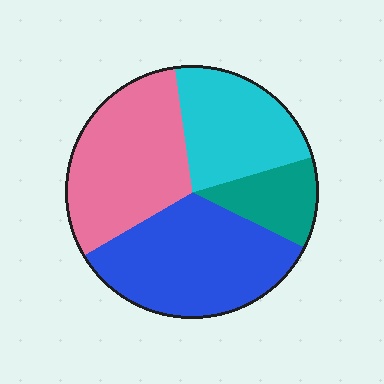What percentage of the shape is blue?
Blue takes up about one third (1/3) of the shape.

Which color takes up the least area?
Teal, at roughly 10%.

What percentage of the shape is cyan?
Cyan covers about 25% of the shape.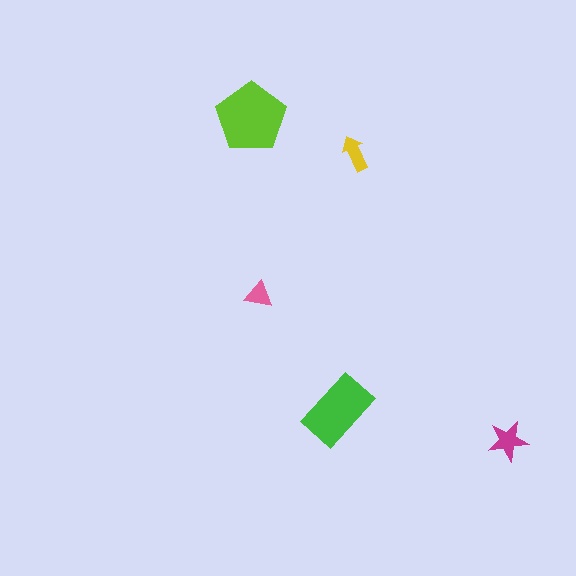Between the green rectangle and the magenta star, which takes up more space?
The green rectangle.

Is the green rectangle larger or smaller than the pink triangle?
Larger.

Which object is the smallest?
The pink triangle.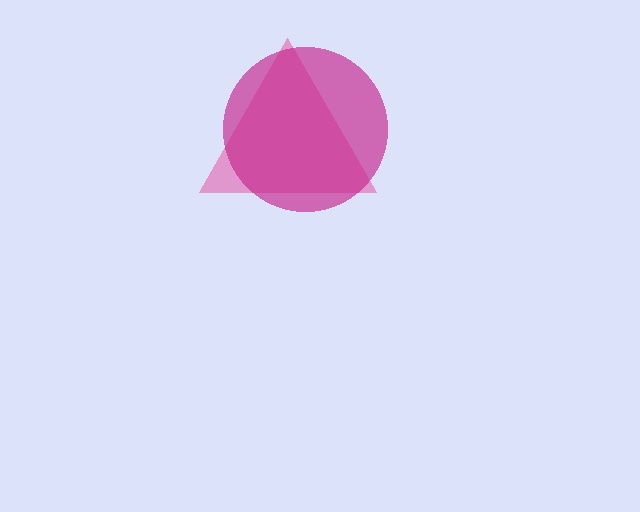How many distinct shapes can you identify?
There are 2 distinct shapes: a pink triangle, a magenta circle.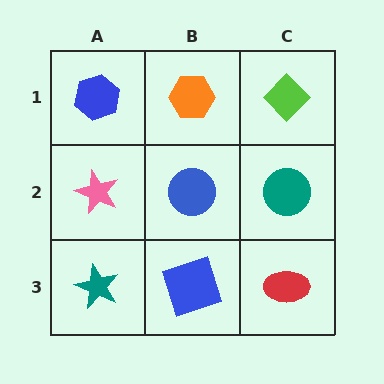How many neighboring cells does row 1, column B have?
3.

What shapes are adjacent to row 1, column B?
A blue circle (row 2, column B), a blue hexagon (row 1, column A), a lime diamond (row 1, column C).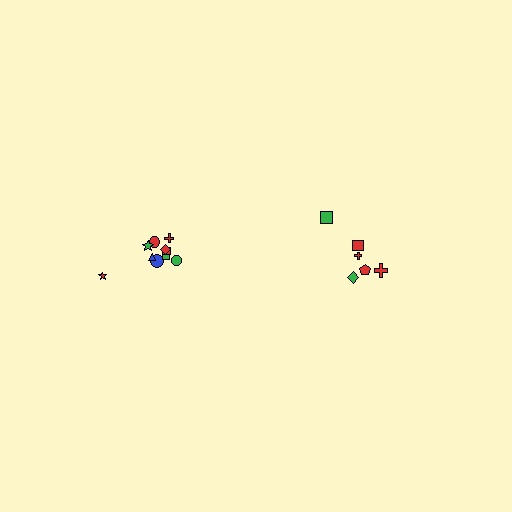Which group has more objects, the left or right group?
The left group.